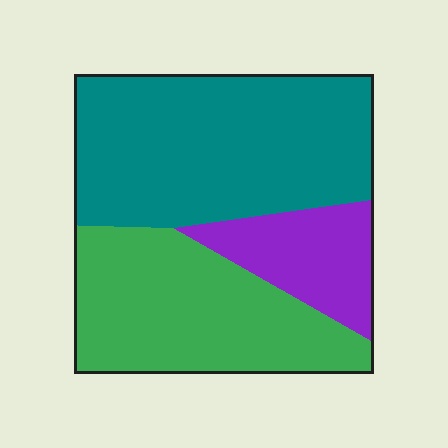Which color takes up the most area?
Teal, at roughly 50%.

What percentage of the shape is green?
Green covers roughly 35% of the shape.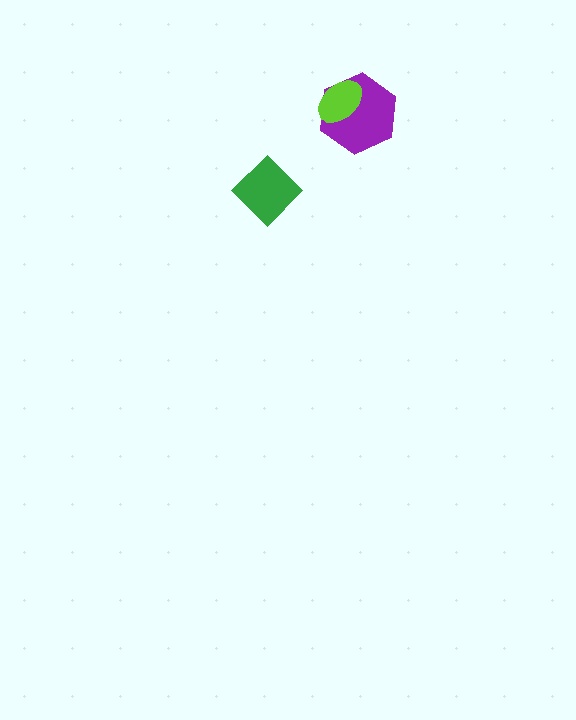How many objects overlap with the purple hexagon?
1 object overlaps with the purple hexagon.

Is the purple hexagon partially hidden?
Yes, it is partially covered by another shape.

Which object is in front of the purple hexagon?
The lime ellipse is in front of the purple hexagon.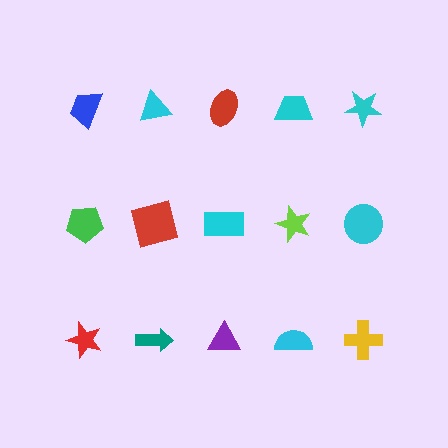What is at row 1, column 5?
A cyan star.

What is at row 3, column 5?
A yellow cross.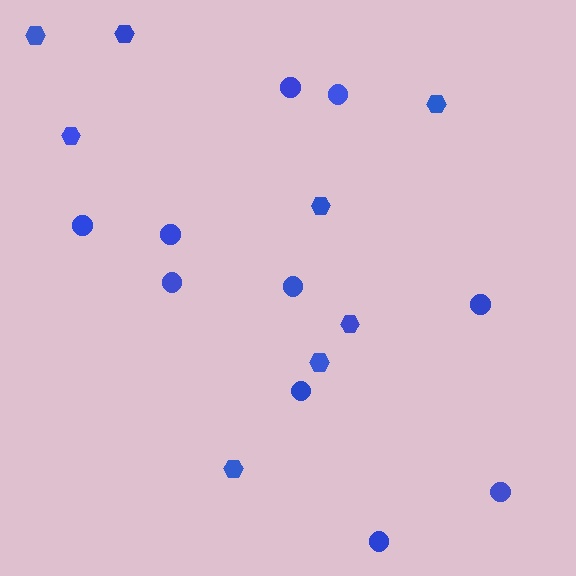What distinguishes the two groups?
There are 2 groups: one group of hexagons (8) and one group of circles (10).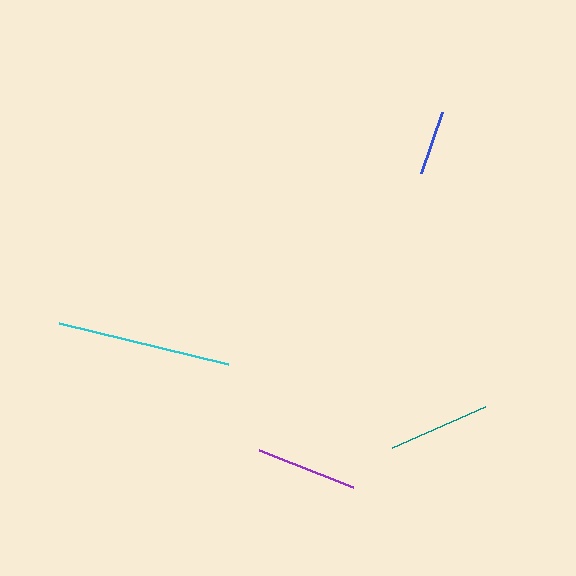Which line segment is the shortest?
The blue line is the shortest at approximately 65 pixels.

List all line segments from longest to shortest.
From longest to shortest: cyan, teal, purple, blue.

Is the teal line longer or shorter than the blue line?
The teal line is longer than the blue line.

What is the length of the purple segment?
The purple segment is approximately 101 pixels long.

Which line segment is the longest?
The cyan line is the longest at approximately 174 pixels.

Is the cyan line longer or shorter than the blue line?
The cyan line is longer than the blue line.